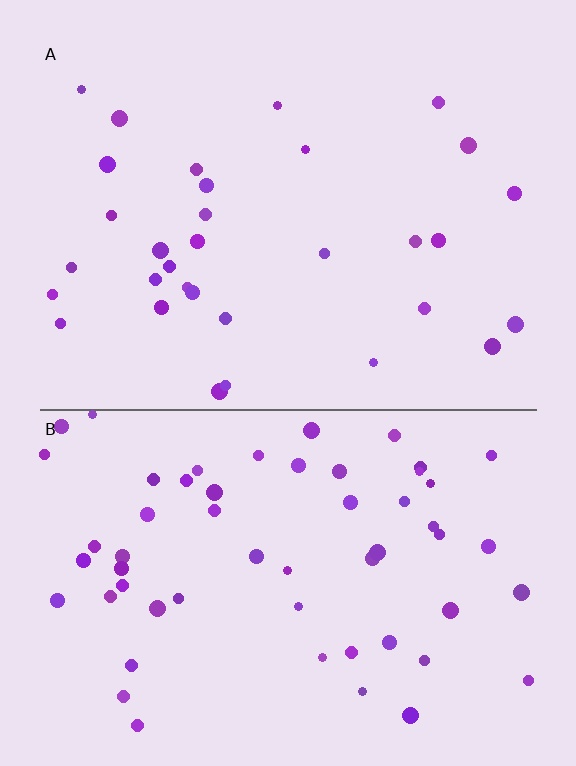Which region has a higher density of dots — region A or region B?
B (the bottom).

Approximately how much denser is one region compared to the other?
Approximately 1.8× — region B over region A.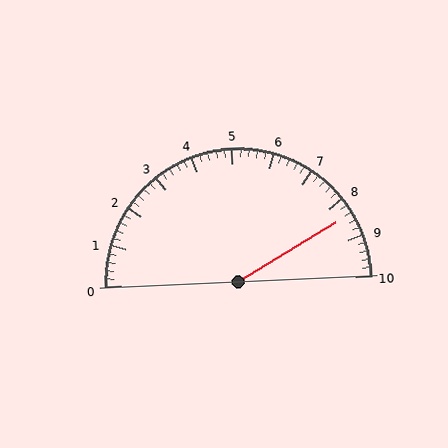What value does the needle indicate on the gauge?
The needle indicates approximately 8.4.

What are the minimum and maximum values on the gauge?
The gauge ranges from 0 to 10.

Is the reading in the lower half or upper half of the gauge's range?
The reading is in the upper half of the range (0 to 10).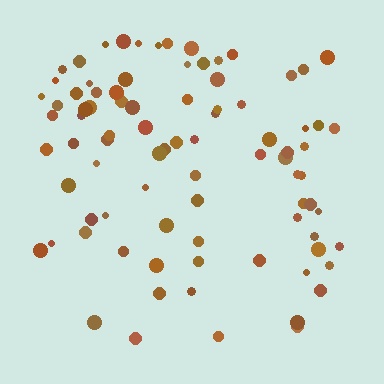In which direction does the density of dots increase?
From bottom to top, with the top side densest.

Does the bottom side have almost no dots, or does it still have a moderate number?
Still a moderate number, just noticeably fewer than the top.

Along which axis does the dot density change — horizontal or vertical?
Vertical.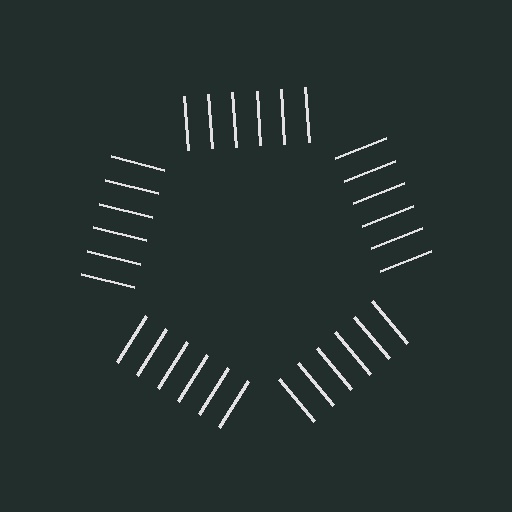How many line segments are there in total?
30 — 6 along each of the 5 edges.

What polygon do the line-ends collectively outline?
An illusory pentagon — the line segments terminate on its edges but no continuous stroke is drawn.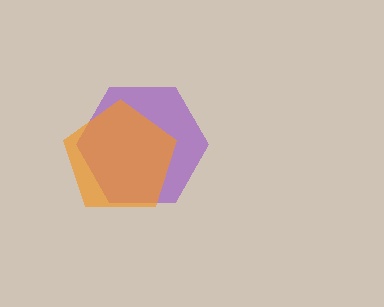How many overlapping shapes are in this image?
There are 2 overlapping shapes in the image.